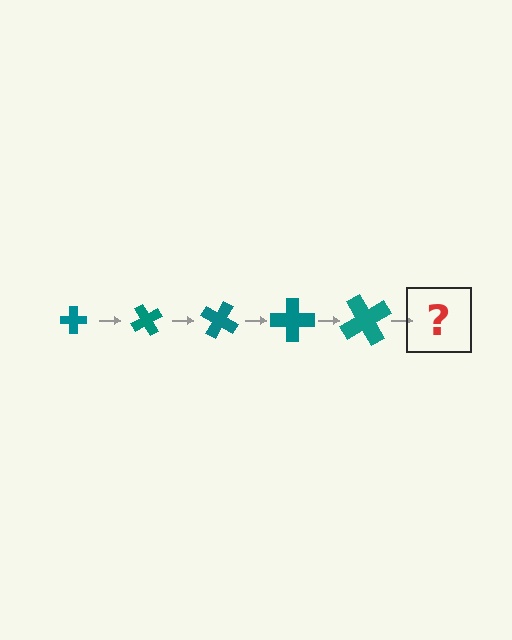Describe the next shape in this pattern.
It should be a cross, larger than the previous one and rotated 300 degrees from the start.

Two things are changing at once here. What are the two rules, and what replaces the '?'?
The two rules are that the cross grows larger each step and it rotates 60 degrees each step. The '?' should be a cross, larger than the previous one and rotated 300 degrees from the start.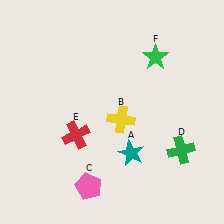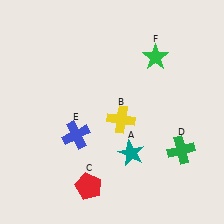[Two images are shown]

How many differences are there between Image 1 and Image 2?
There are 2 differences between the two images.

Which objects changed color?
C changed from pink to red. E changed from red to blue.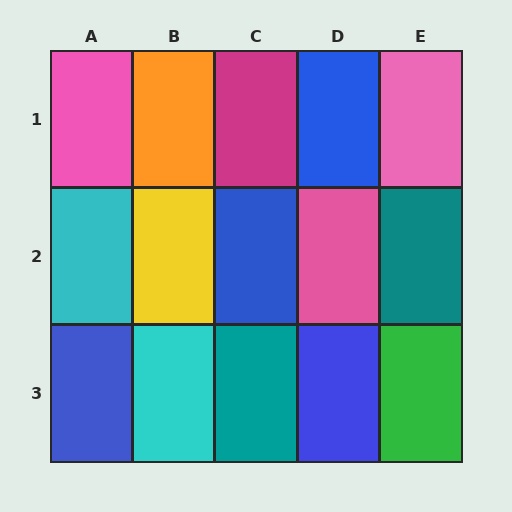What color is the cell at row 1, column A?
Pink.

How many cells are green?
1 cell is green.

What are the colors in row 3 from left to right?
Blue, cyan, teal, blue, green.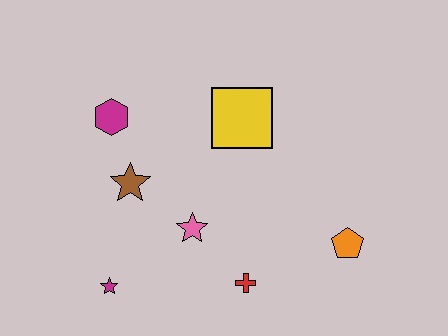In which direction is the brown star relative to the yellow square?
The brown star is to the left of the yellow square.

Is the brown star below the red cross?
No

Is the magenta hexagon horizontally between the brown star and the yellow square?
No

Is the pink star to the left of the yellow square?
Yes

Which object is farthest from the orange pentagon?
The magenta hexagon is farthest from the orange pentagon.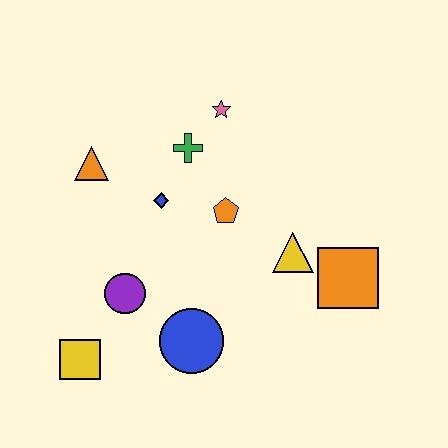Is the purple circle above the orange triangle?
No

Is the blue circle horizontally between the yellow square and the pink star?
Yes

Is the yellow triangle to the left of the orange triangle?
No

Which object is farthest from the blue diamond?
The orange square is farthest from the blue diamond.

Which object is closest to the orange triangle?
The blue diamond is closest to the orange triangle.